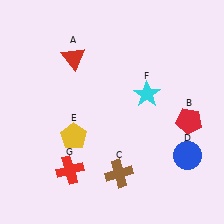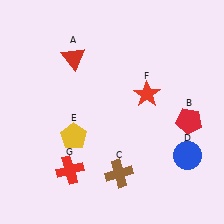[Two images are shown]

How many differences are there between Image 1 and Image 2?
There is 1 difference between the two images.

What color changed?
The star (F) changed from cyan in Image 1 to red in Image 2.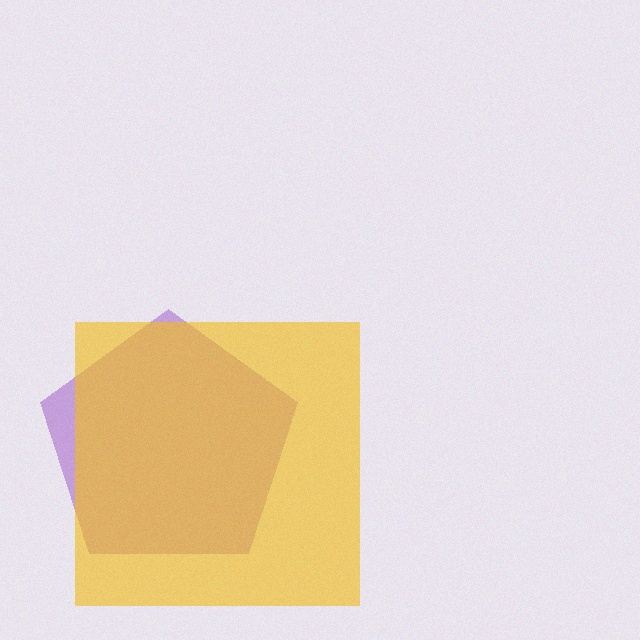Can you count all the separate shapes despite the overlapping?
Yes, there are 2 separate shapes.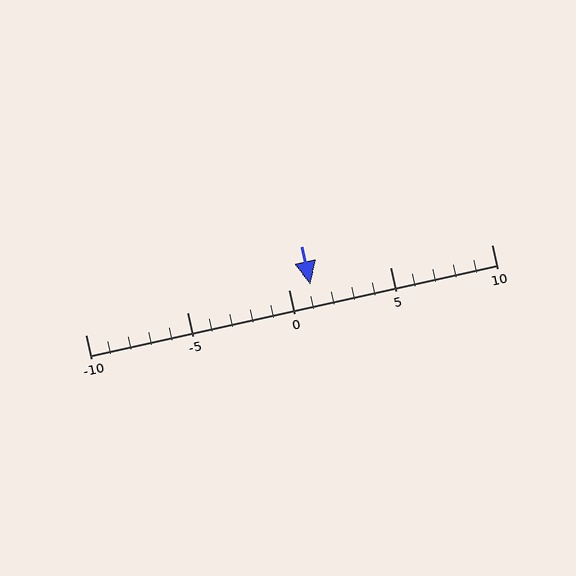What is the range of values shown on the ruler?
The ruler shows values from -10 to 10.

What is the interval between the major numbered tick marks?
The major tick marks are spaced 5 units apart.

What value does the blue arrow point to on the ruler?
The blue arrow points to approximately 1.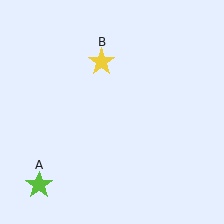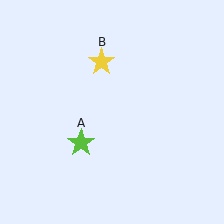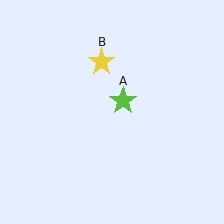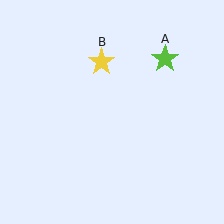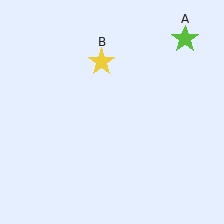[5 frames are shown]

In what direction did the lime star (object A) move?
The lime star (object A) moved up and to the right.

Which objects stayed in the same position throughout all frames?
Yellow star (object B) remained stationary.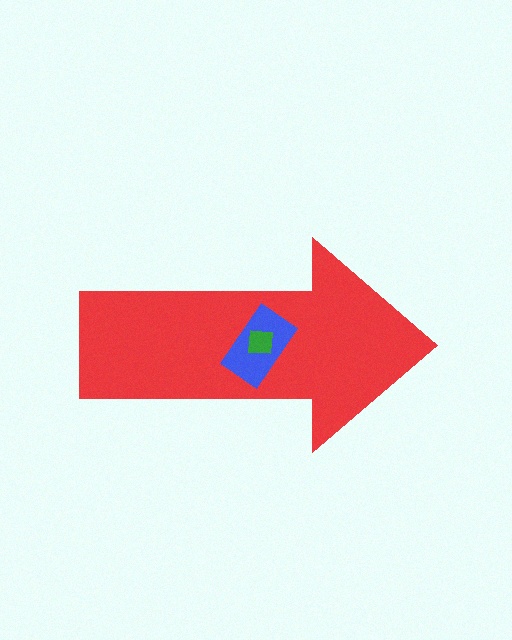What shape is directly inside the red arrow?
The blue rectangle.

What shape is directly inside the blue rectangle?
The green square.